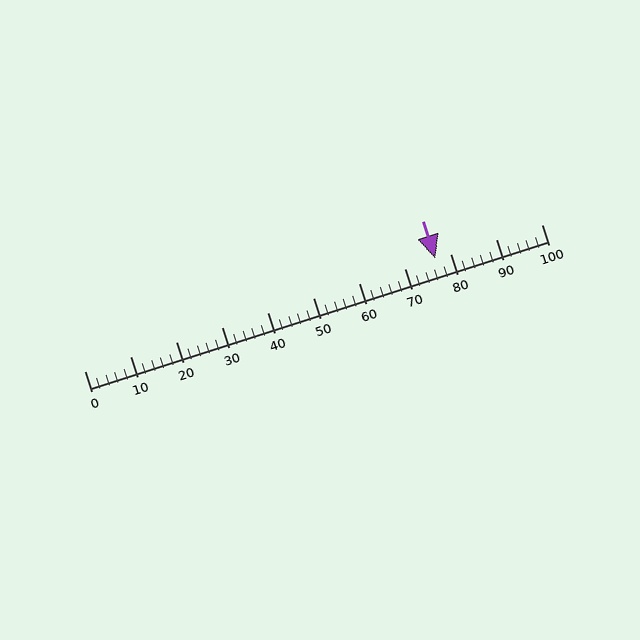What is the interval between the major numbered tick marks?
The major tick marks are spaced 10 units apart.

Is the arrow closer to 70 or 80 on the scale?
The arrow is closer to 80.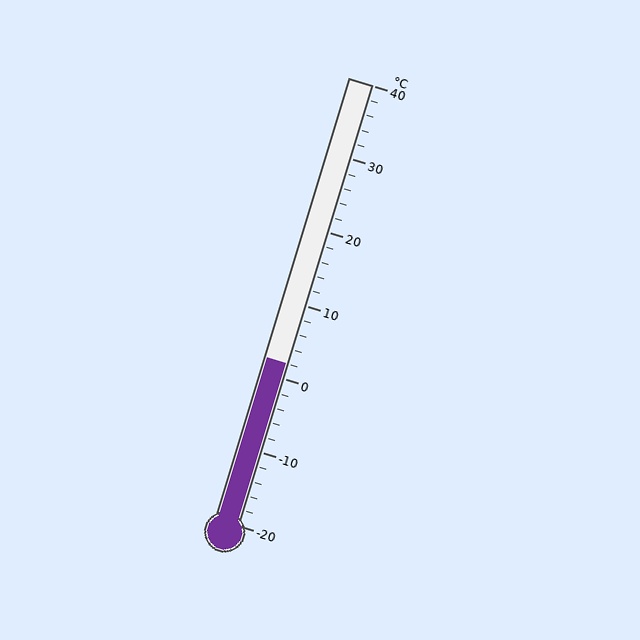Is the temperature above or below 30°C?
The temperature is below 30°C.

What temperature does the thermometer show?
The thermometer shows approximately 2°C.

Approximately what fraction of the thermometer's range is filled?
The thermometer is filled to approximately 35% of its range.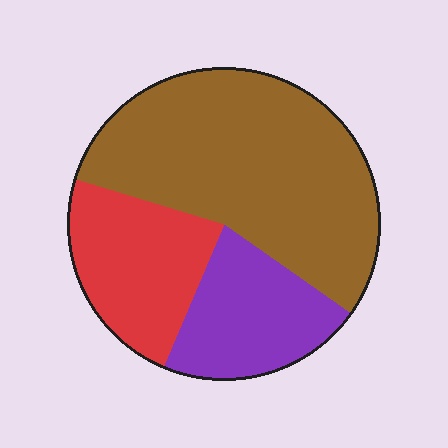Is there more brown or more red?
Brown.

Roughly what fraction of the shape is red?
Red covers around 25% of the shape.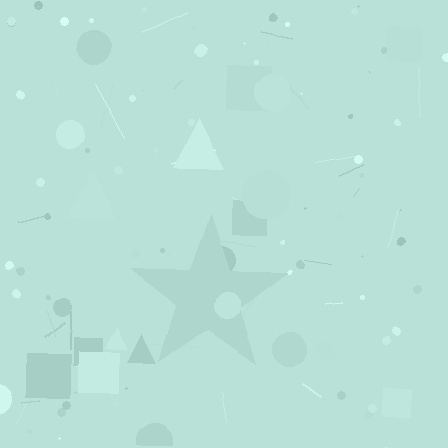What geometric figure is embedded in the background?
A star is embedded in the background.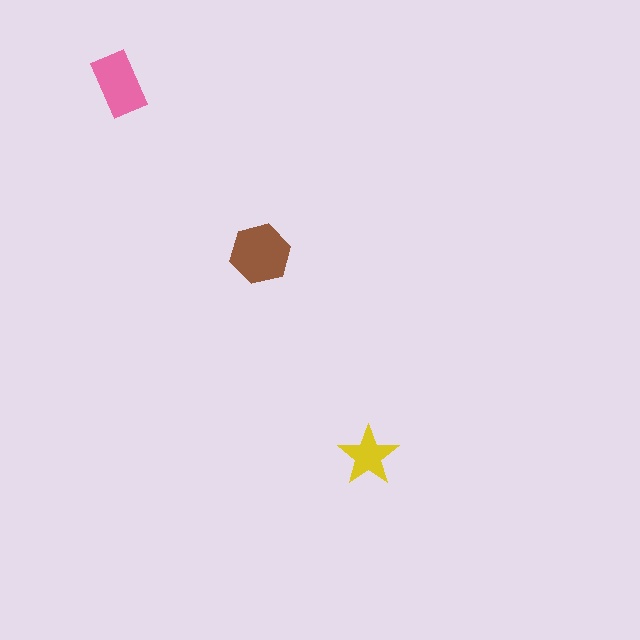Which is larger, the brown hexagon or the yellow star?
The brown hexagon.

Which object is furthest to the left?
The pink rectangle is leftmost.